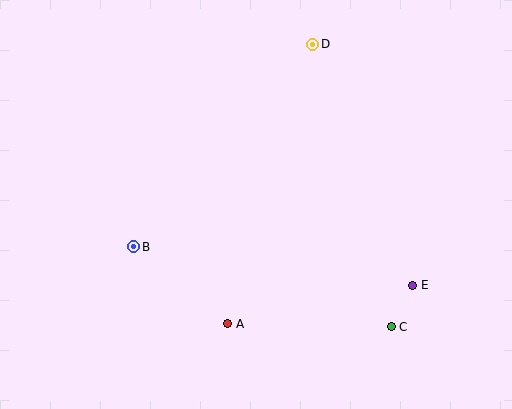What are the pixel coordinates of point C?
Point C is at (391, 327).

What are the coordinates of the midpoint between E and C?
The midpoint between E and C is at (402, 306).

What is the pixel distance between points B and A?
The distance between B and A is 121 pixels.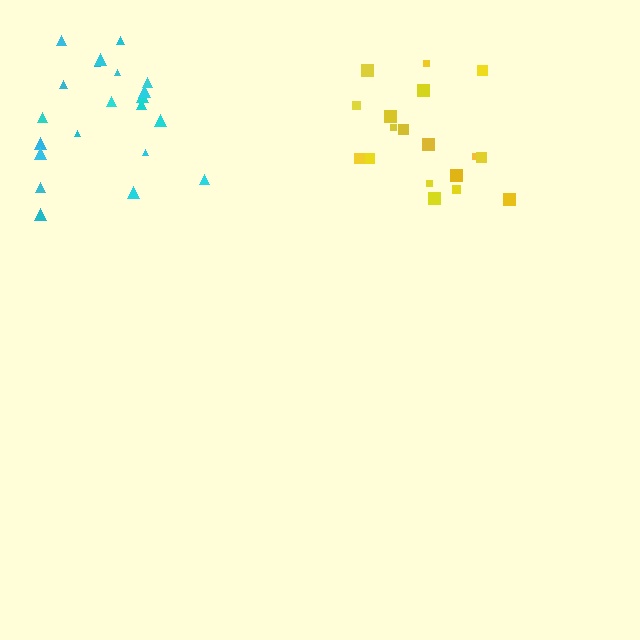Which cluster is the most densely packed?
Yellow.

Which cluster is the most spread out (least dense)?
Cyan.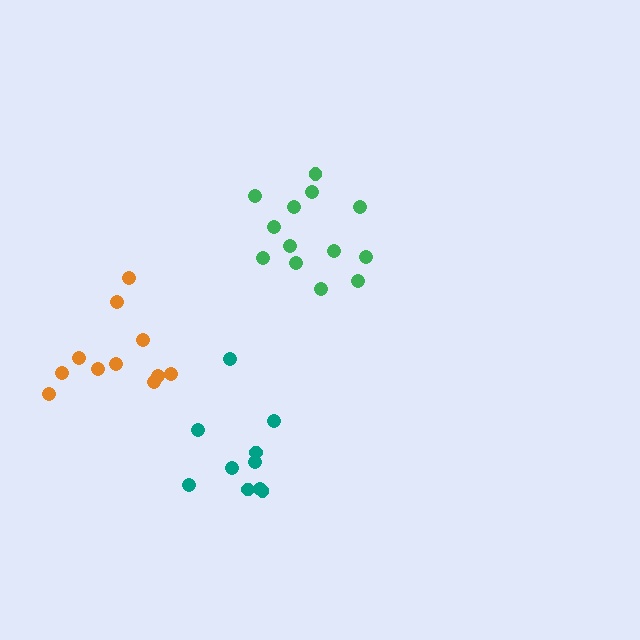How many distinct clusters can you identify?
There are 3 distinct clusters.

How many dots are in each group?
Group 1: 13 dots, Group 2: 11 dots, Group 3: 10 dots (34 total).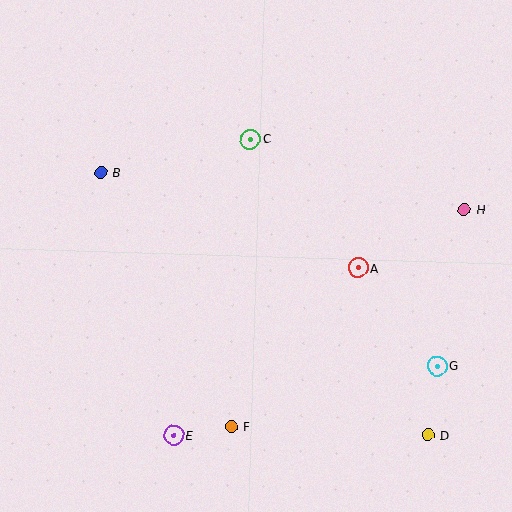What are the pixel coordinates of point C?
Point C is at (250, 139).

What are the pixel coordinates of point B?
Point B is at (101, 173).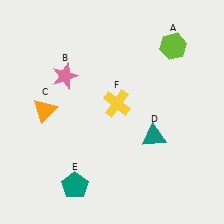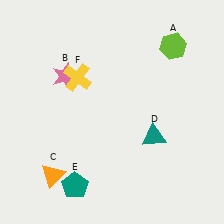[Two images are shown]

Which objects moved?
The objects that moved are: the orange triangle (C), the yellow cross (F).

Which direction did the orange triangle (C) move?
The orange triangle (C) moved down.